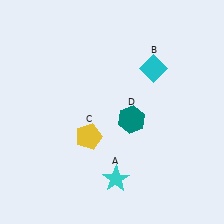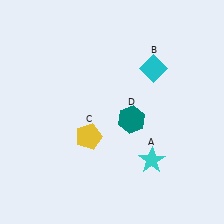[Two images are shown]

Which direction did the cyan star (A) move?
The cyan star (A) moved right.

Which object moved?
The cyan star (A) moved right.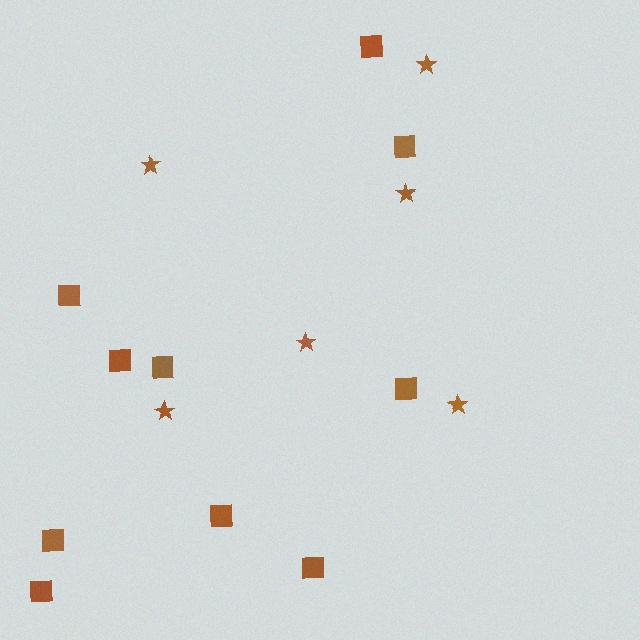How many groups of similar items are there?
There are 2 groups: one group of squares (10) and one group of stars (6).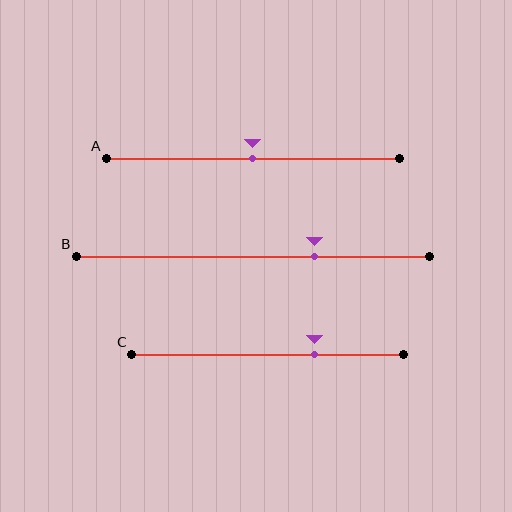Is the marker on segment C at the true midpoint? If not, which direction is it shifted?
No, the marker on segment C is shifted to the right by about 17% of the segment length.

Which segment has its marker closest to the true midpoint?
Segment A has its marker closest to the true midpoint.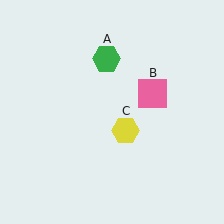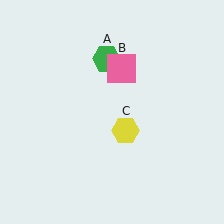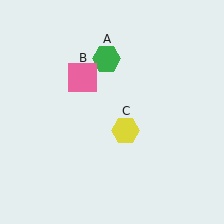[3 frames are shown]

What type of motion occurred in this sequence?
The pink square (object B) rotated counterclockwise around the center of the scene.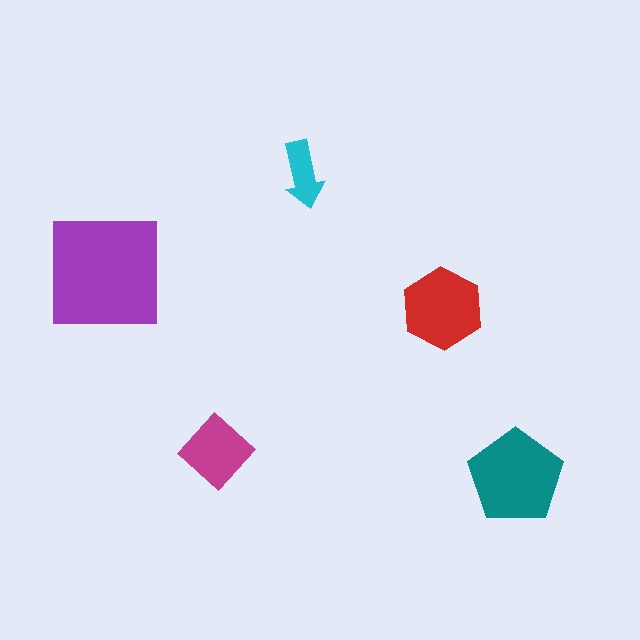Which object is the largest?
The purple square.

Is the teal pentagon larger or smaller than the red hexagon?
Larger.